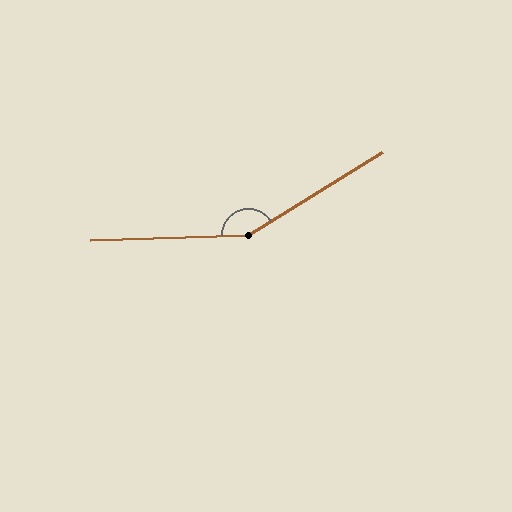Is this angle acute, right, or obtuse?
It is obtuse.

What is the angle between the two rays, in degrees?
Approximately 150 degrees.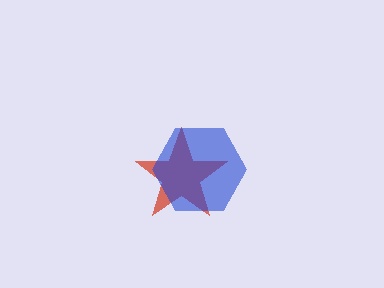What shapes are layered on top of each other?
The layered shapes are: a red star, a blue hexagon.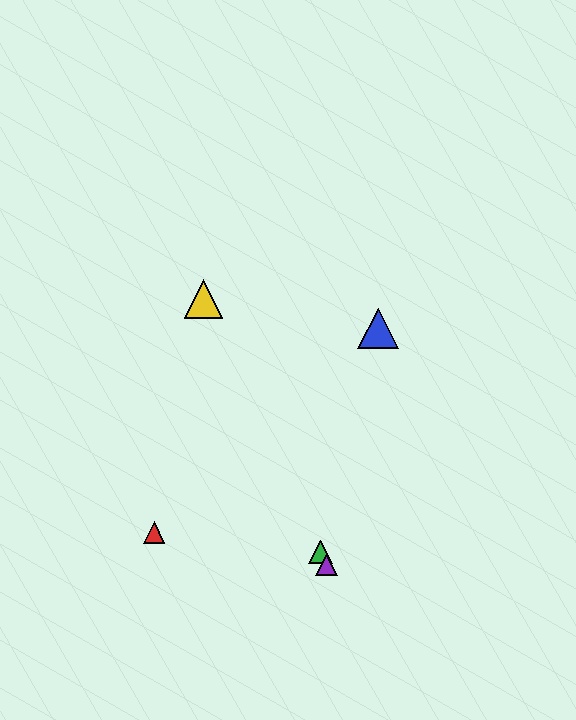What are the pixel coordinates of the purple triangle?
The purple triangle is at (327, 565).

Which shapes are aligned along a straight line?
The green triangle, the yellow triangle, the purple triangle are aligned along a straight line.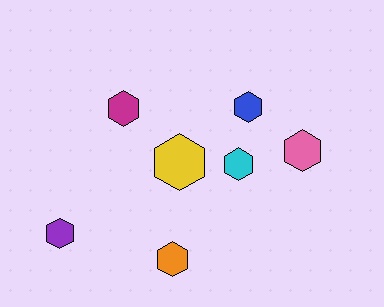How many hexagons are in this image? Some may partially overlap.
There are 7 hexagons.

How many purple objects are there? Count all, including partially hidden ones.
There is 1 purple object.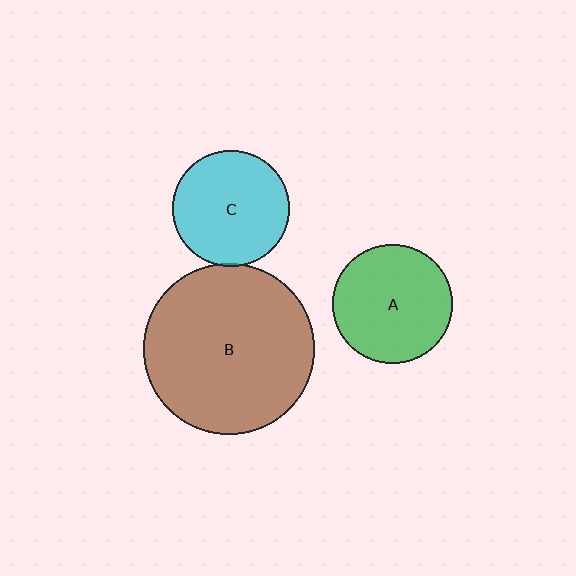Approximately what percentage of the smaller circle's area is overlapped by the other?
Approximately 5%.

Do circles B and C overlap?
Yes.